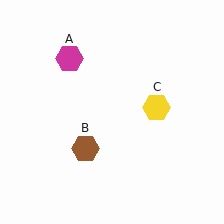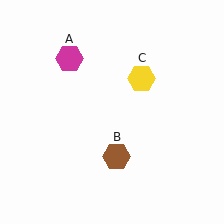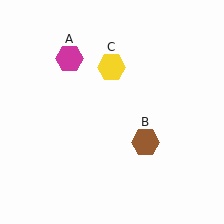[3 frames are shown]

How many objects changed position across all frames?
2 objects changed position: brown hexagon (object B), yellow hexagon (object C).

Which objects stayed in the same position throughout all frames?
Magenta hexagon (object A) remained stationary.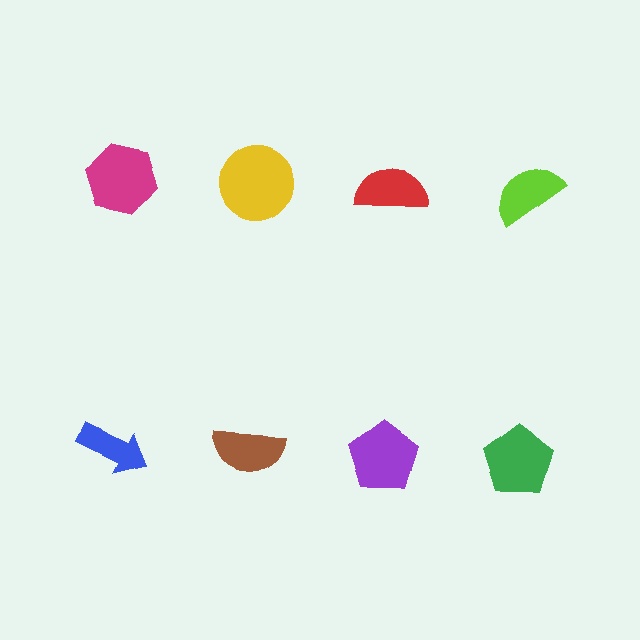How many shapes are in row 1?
4 shapes.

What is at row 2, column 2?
A brown semicircle.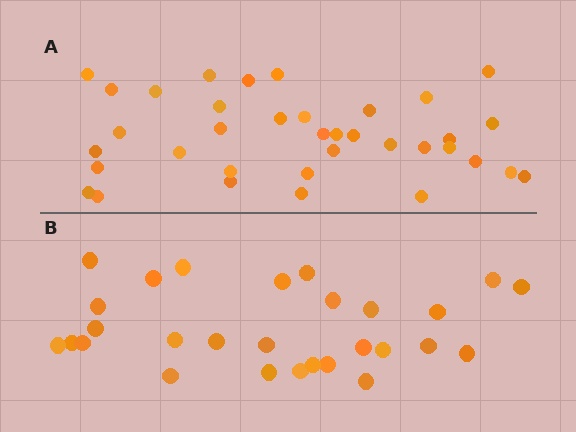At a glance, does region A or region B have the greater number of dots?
Region A (the top region) has more dots.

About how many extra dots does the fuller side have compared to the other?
Region A has roughly 8 or so more dots than region B.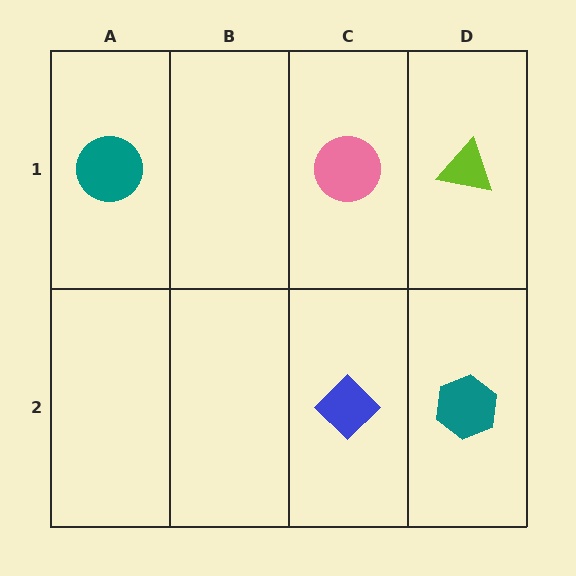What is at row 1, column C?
A pink circle.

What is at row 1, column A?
A teal circle.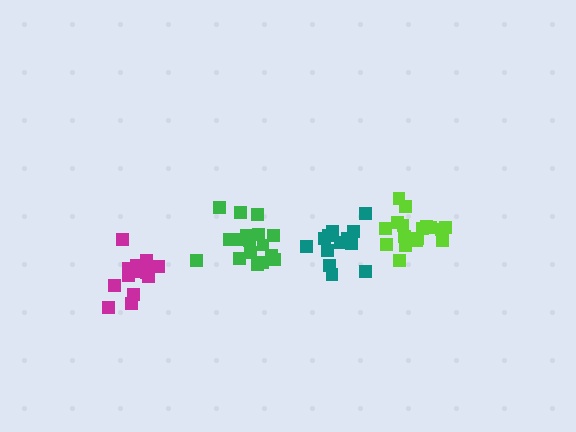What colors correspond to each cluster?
The clusters are colored: lime, green, magenta, teal.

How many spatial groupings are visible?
There are 4 spatial groupings.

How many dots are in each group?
Group 1: 17 dots, Group 2: 17 dots, Group 3: 13 dots, Group 4: 13 dots (60 total).